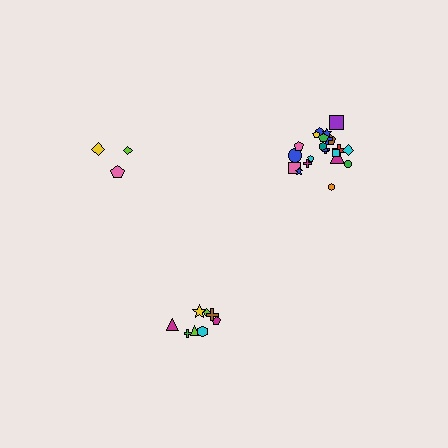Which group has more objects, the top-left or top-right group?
The top-right group.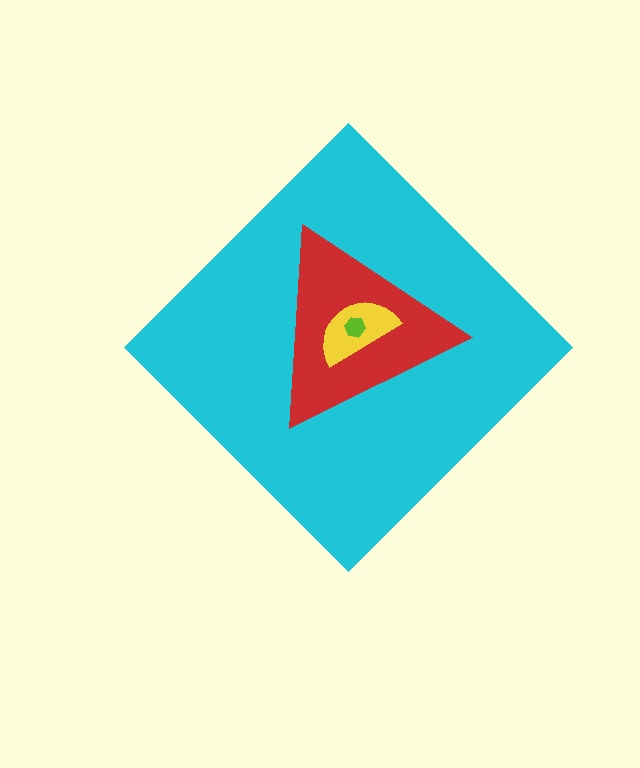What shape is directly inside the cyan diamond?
The red triangle.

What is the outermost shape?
The cyan diamond.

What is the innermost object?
The lime hexagon.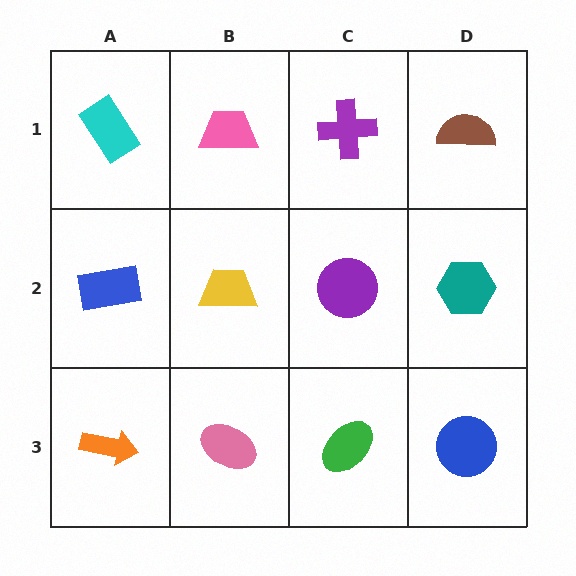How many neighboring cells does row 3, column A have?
2.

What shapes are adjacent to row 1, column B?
A yellow trapezoid (row 2, column B), a cyan rectangle (row 1, column A), a purple cross (row 1, column C).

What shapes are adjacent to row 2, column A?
A cyan rectangle (row 1, column A), an orange arrow (row 3, column A), a yellow trapezoid (row 2, column B).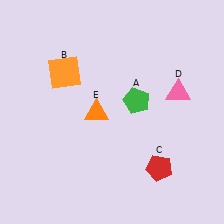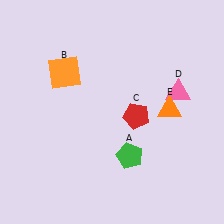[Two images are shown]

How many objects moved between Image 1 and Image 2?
3 objects moved between the two images.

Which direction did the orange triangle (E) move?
The orange triangle (E) moved right.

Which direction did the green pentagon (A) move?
The green pentagon (A) moved down.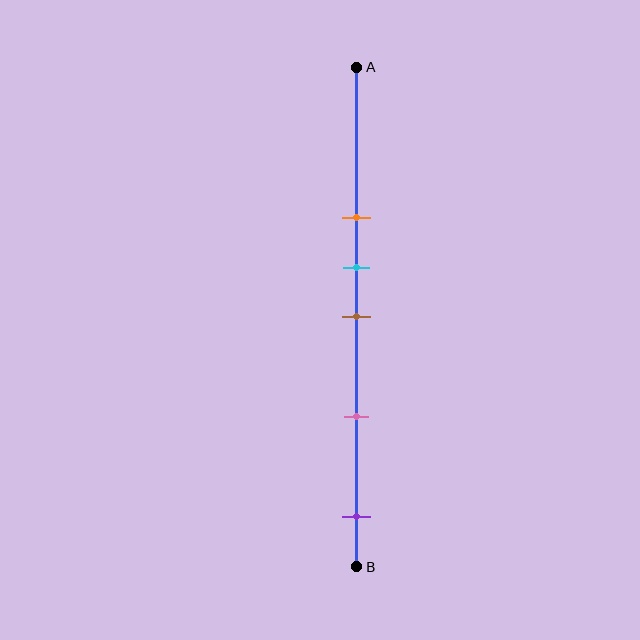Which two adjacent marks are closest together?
The cyan and brown marks are the closest adjacent pair.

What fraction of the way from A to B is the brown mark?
The brown mark is approximately 50% (0.5) of the way from A to B.